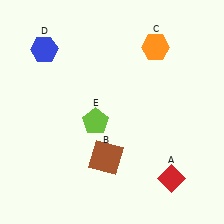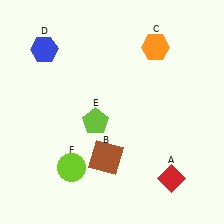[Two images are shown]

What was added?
A lime circle (F) was added in Image 2.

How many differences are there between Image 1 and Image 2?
There is 1 difference between the two images.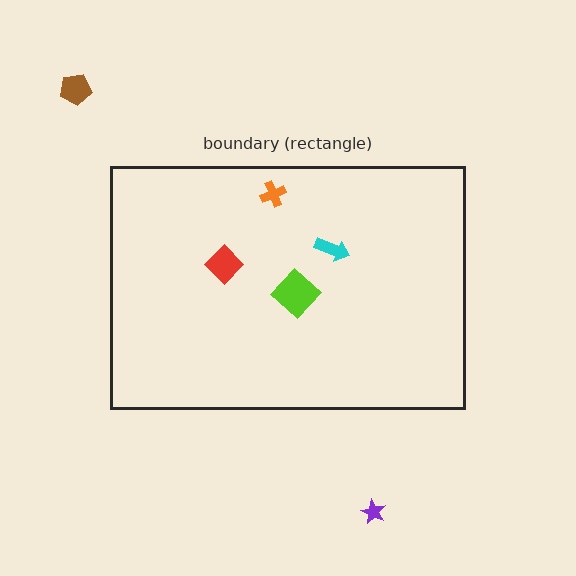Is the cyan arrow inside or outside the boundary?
Inside.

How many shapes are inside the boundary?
4 inside, 2 outside.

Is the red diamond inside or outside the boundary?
Inside.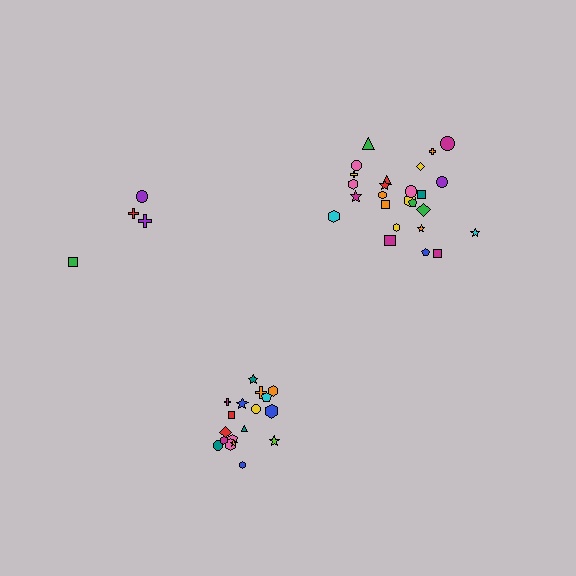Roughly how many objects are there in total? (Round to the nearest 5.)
Roughly 45 objects in total.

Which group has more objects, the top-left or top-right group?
The top-right group.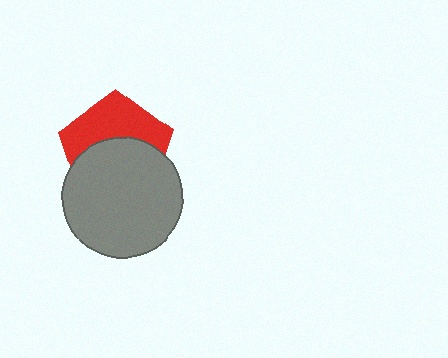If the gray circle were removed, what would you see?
You would see the complete red pentagon.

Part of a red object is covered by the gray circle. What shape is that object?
It is a pentagon.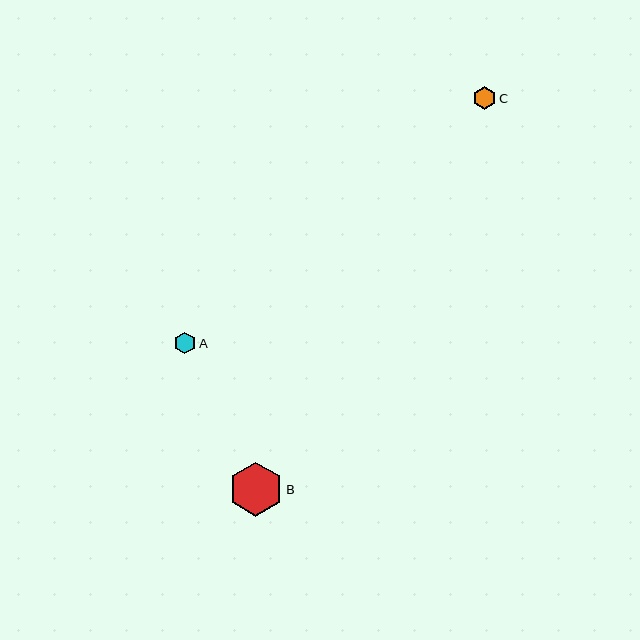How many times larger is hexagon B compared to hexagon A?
Hexagon B is approximately 2.5 times the size of hexagon A.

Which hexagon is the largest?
Hexagon B is the largest with a size of approximately 54 pixels.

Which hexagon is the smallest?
Hexagon A is the smallest with a size of approximately 21 pixels.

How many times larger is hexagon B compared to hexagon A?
Hexagon B is approximately 2.5 times the size of hexagon A.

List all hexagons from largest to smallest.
From largest to smallest: B, C, A.